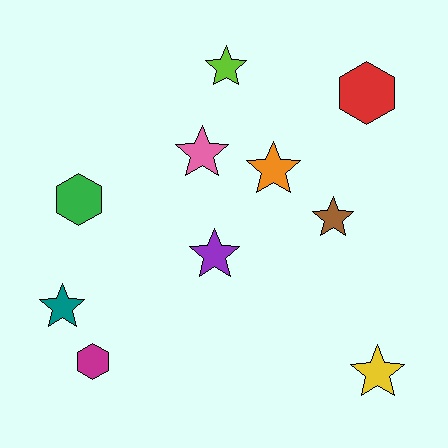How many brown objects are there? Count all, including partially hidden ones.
There is 1 brown object.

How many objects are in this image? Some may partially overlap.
There are 10 objects.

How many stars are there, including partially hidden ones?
There are 7 stars.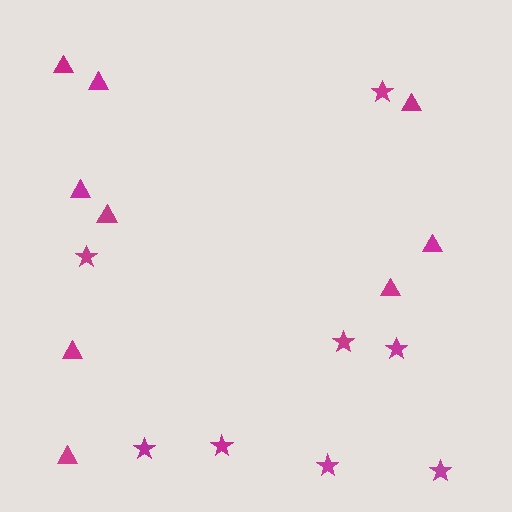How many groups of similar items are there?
There are 2 groups: one group of triangles (9) and one group of stars (8).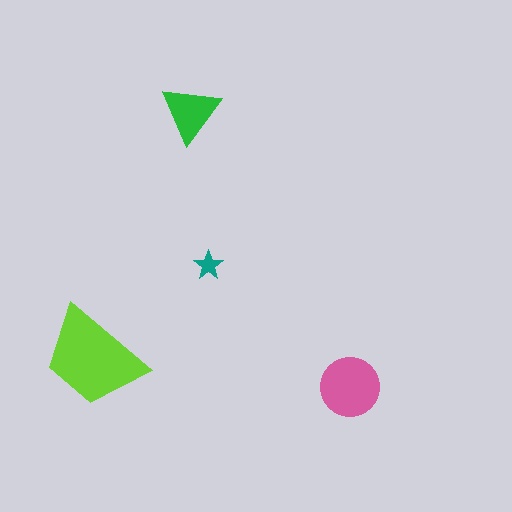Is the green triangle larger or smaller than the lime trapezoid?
Smaller.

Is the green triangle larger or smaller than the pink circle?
Smaller.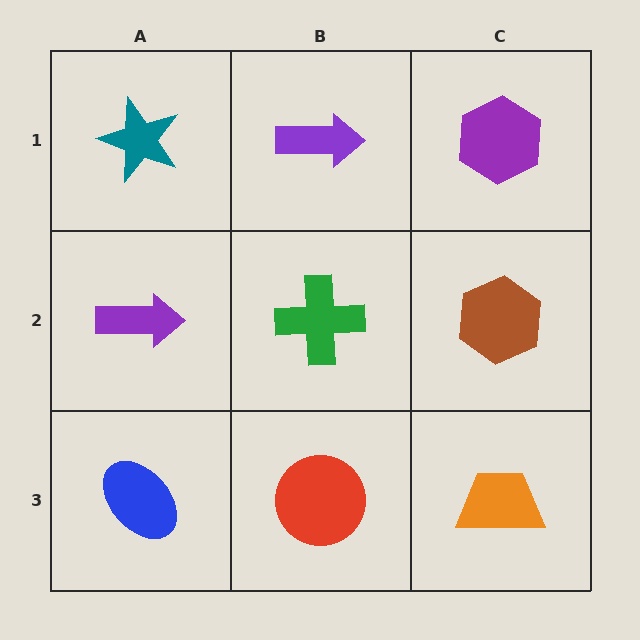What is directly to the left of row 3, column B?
A blue ellipse.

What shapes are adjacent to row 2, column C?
A purple hexagon (row 1, column C), an orange trapezoid (row 3, column C), a green cross (row 2, column B).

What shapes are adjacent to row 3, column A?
A purple arrow (row 2, column A), a red circle (row 3, column B).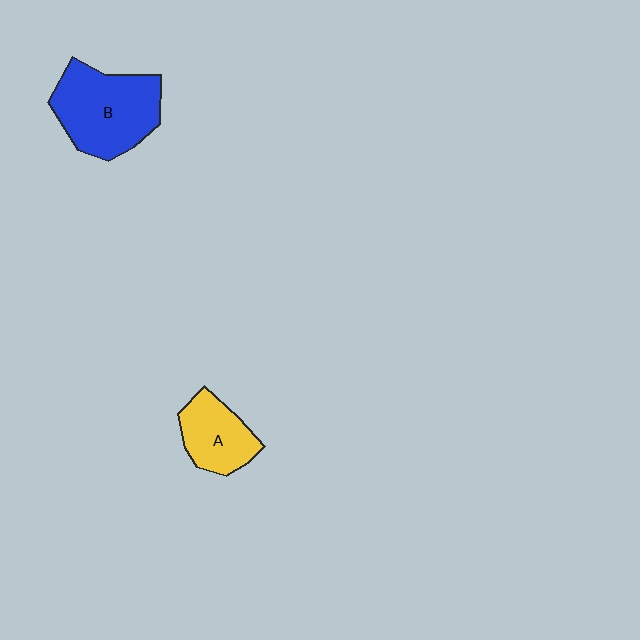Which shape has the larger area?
Shape B (blue).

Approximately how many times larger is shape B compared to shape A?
Approximately 1.7 times.